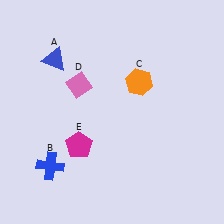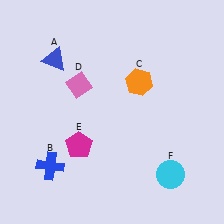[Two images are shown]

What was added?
A cyan circle (F) was added in Image 2.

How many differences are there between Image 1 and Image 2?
There is 1 difference between the two images.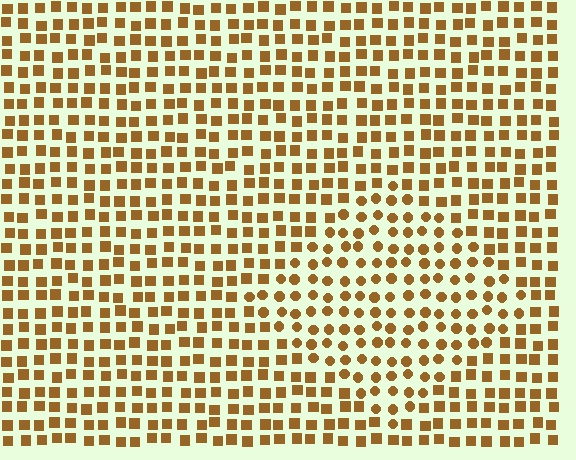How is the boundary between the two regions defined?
The boundary is defined by a change in element shape: circles inside vs. squares outside. All elements share the same color and spacing.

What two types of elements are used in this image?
The image uses circles inside the diamond region and squares outside it.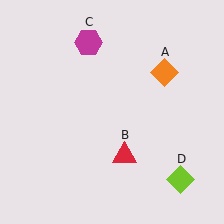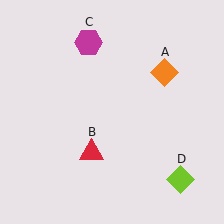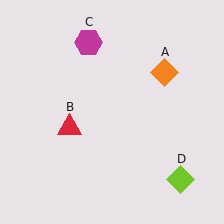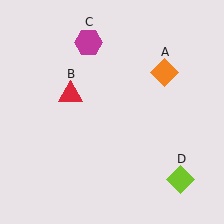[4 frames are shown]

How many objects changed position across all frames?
1 object changed position: red triangle (object B).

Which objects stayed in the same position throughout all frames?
Orange diamond (object A) and magenta hexagon (object C) and lime diamond (object D) remained stationary.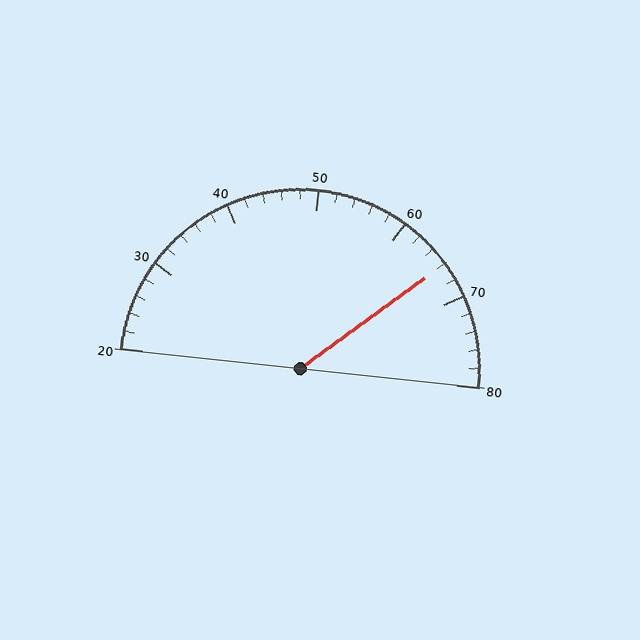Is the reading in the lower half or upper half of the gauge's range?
The reading is in the upper half of the range (20 to 80).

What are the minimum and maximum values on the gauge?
The gauge ranges from 20 to 80.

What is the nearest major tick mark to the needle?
The nearest major tick mark is 70.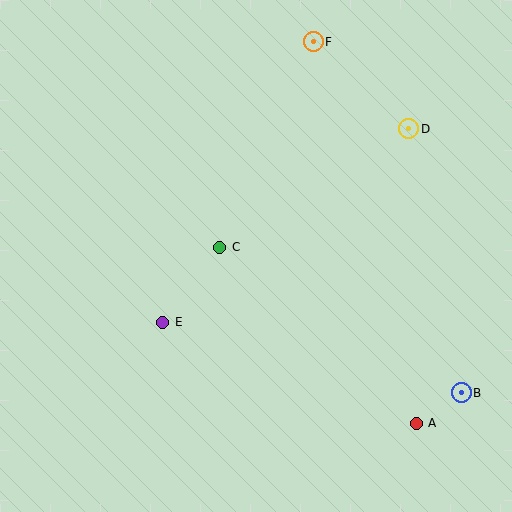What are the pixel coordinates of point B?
Point B is at (461, 393).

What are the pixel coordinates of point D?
Point D is at (409, 129).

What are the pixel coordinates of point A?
Point A is at (416, 423).